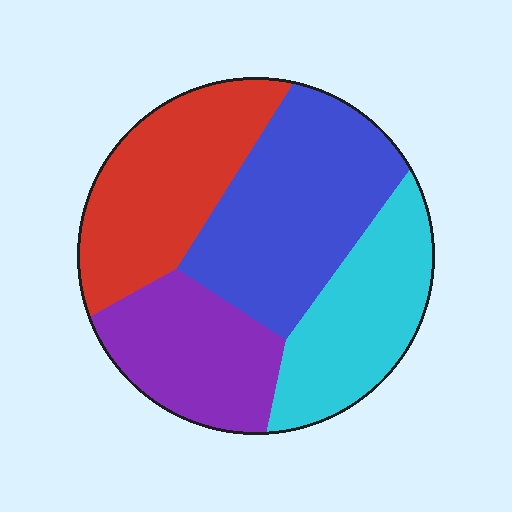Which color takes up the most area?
Blue, at roughly 30%.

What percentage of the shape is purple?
Purple covers around 20% of the shape.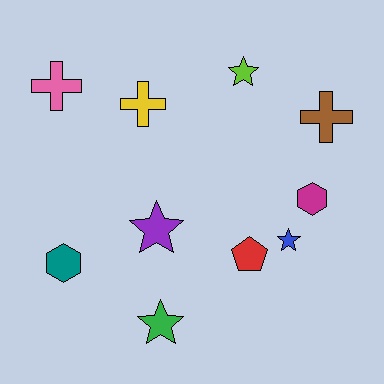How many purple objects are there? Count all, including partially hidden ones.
There is 1 purple object.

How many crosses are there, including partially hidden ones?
There are 3 crosses.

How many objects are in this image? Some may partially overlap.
There are 10 objects.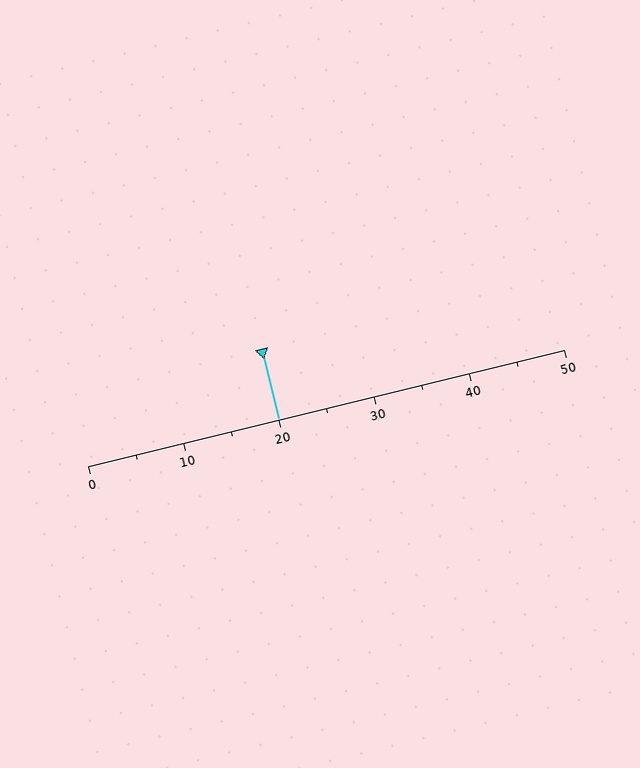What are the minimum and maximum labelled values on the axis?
The axis runs from 0 to 50.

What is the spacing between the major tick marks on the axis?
The major ticks are spaced 10 apart.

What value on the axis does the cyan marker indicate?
The marker indicates approximately 20.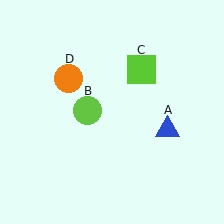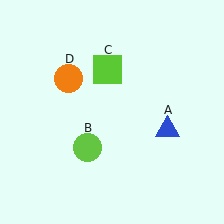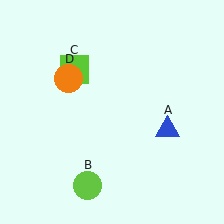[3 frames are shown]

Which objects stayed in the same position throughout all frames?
Blue triangle (object A) and orange circle (object D) remained stationary.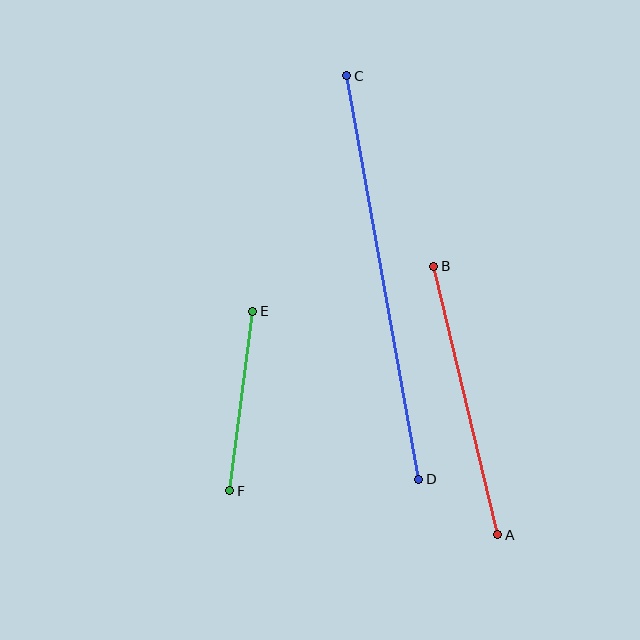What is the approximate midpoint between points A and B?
The midpoint is at approximately (466, 401) pixels.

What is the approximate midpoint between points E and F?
The midpoint is at approximately (241, 401) pixels.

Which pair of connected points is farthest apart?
Points C and D are farthest apart.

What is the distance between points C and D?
The distance is approximately 410 pixels.